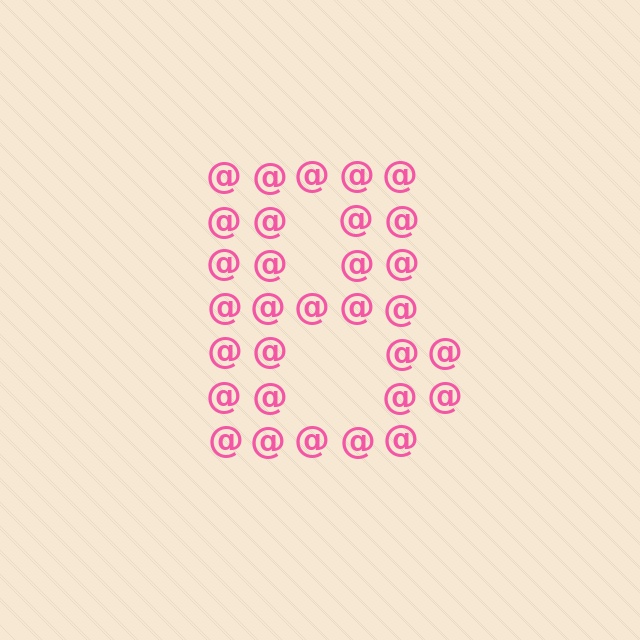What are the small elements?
The small elements are at signs.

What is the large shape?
The large shape is the letter B.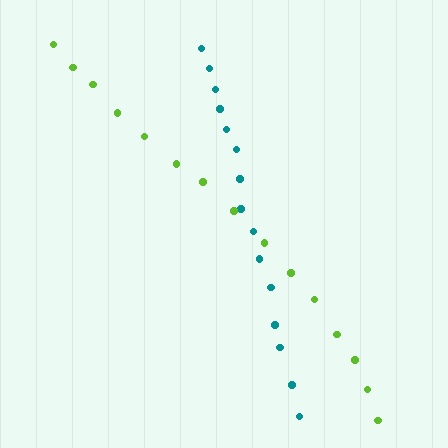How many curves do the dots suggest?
There are 2 distinct paths.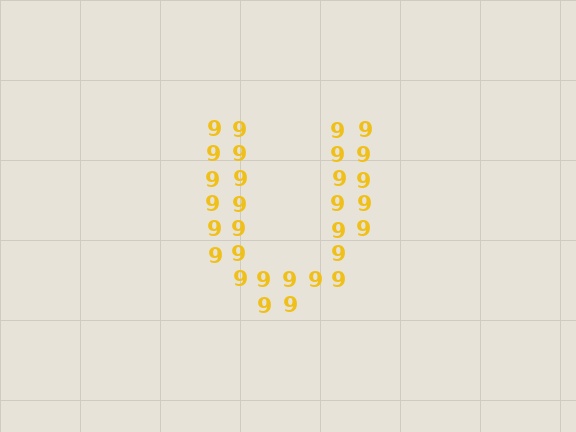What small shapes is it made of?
It is made of small digit 9's.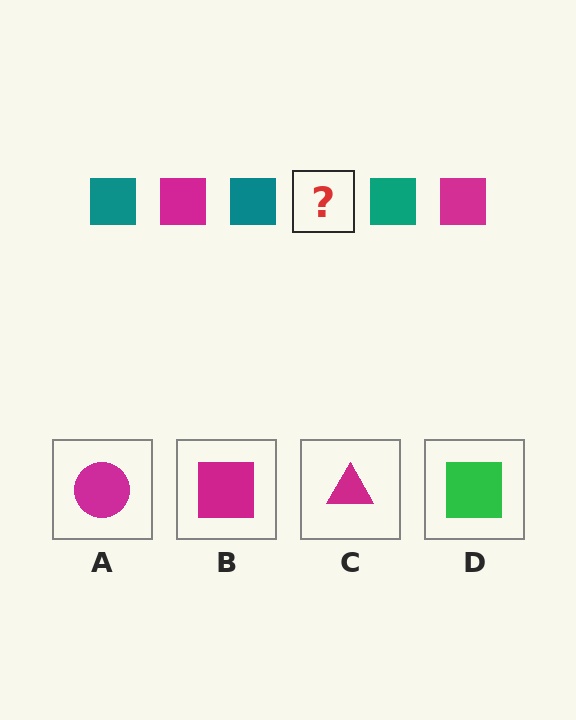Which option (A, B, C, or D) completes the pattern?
B.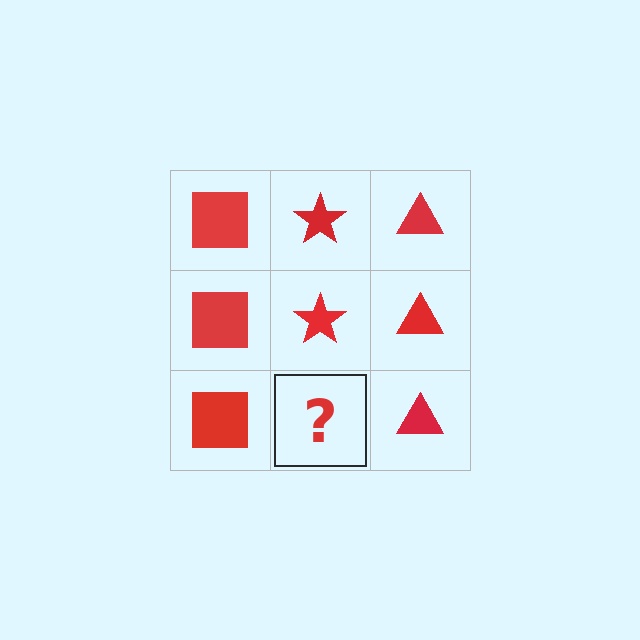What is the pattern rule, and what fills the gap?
The rule is that each column has a consistent shape. The gap should be filled with a red star.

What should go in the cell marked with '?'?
The missing cell should contain a red star.